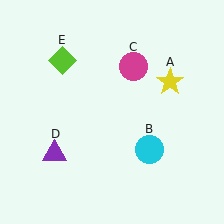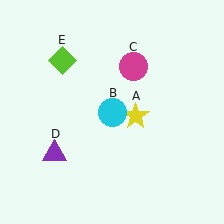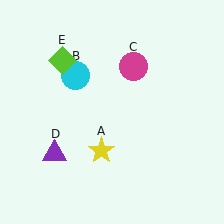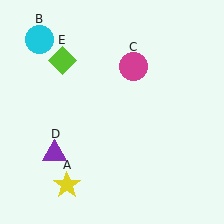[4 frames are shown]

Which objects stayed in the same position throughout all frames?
Magenta circle (object C) and purple triangle (object D) and lime diamond (object E) remained stationary.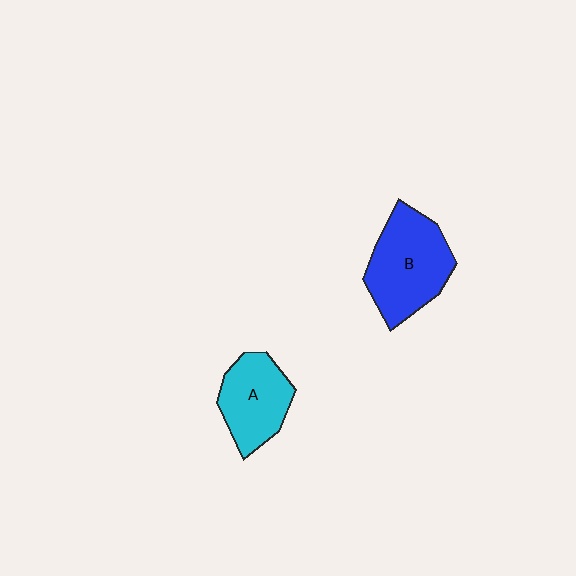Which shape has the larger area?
Shape B (blue).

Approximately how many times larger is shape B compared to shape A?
Approximately 1.3 times.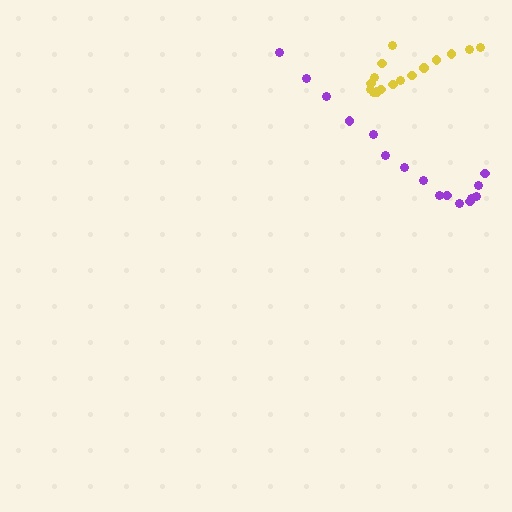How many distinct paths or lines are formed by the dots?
There are 2 distinct paths.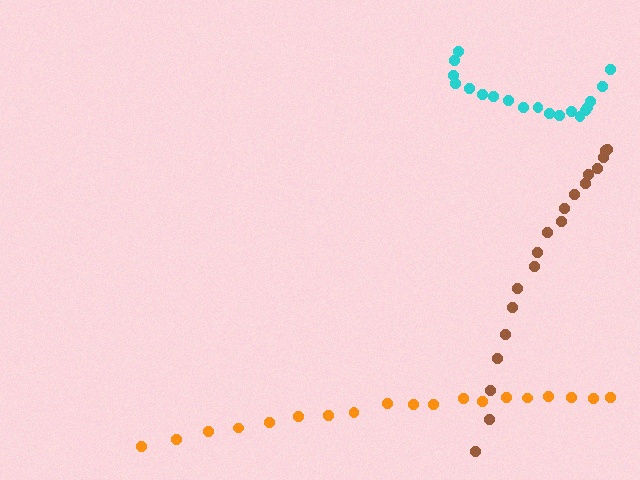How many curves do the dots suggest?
There are 3 distinct paths.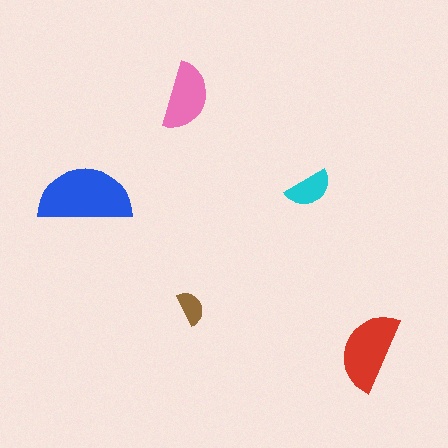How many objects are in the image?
There are 5 objects in the image.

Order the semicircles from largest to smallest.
the blue one, the red one, the pink one, the cyan one, the brown one.